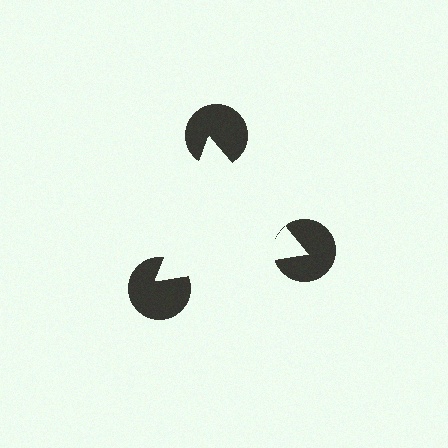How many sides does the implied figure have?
3 sides.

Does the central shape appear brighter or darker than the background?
It typically appears slightly brighter than the background, even though no actual brightness change is drawn.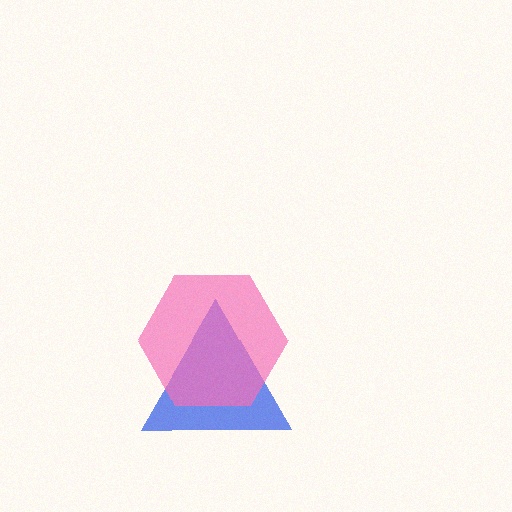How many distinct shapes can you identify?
There are 2 distinct shapes: a blue triangle, a pink hexagon.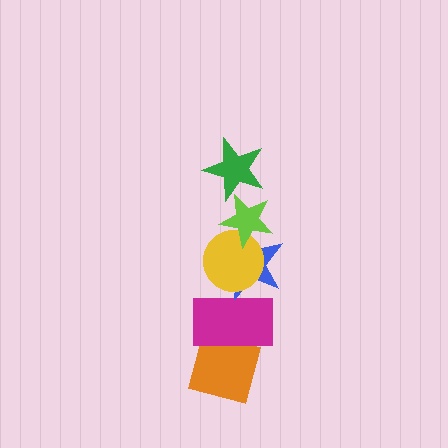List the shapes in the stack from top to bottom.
From top to bottom: the green star, the lime star, the yellow circle, the blue star, the magenta rectangle, the orange diamond.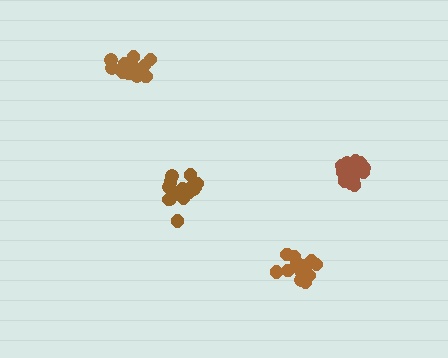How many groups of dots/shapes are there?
There are 4 groups.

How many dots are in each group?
Group 1: 15 dots, Group 2: 14 dots, Group 3: 15 dots, Group 4: 16 dots (60 total).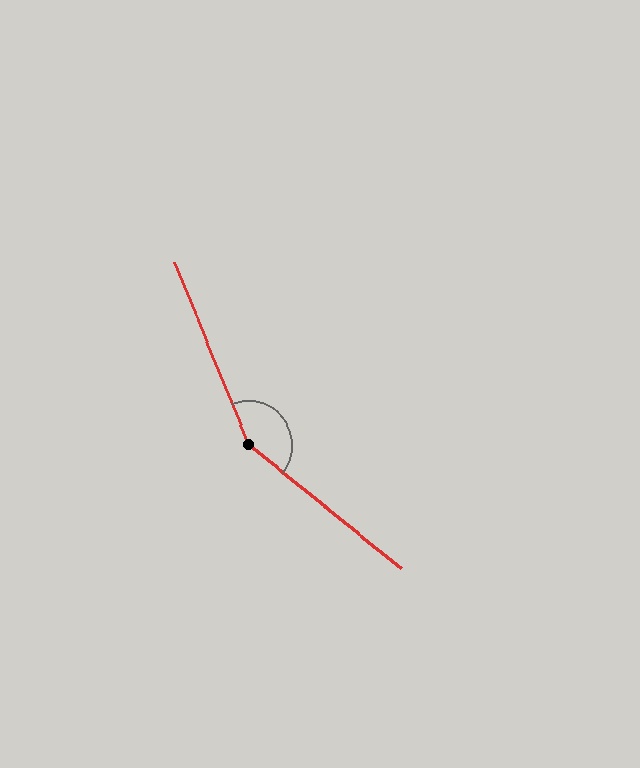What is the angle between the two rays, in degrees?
Approximately 151 degrees.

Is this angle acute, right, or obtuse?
It is obtuse.